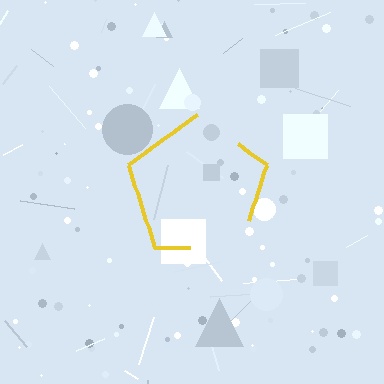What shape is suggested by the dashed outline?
The dashed outline suggests a pentagon.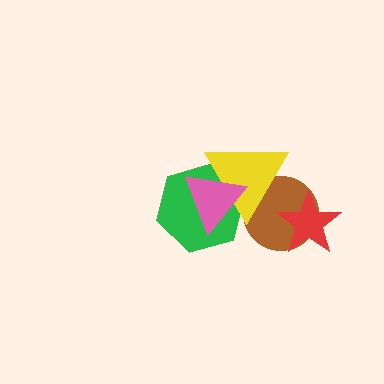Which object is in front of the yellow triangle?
The pink triangle is in front of the yellow triangle.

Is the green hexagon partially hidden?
Yes, it is partially covered by another shape.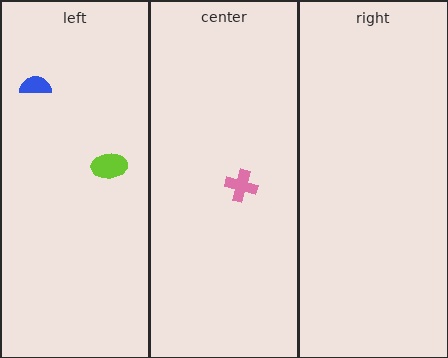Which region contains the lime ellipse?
The left region.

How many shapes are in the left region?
2.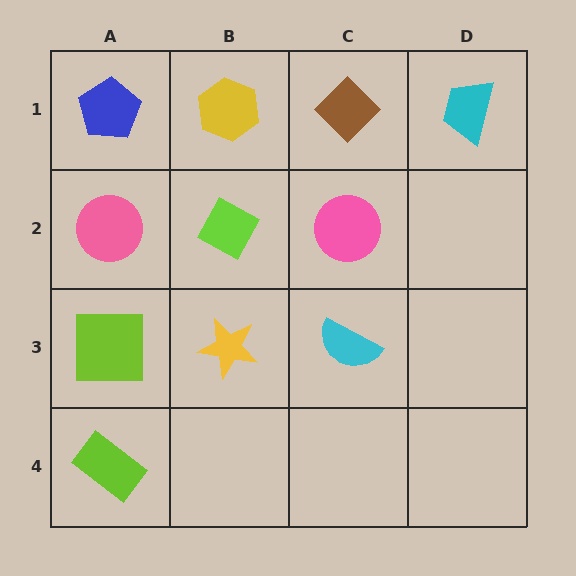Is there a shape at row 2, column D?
No, that cell is empty.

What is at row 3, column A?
A lime square.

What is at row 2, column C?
A pink circle.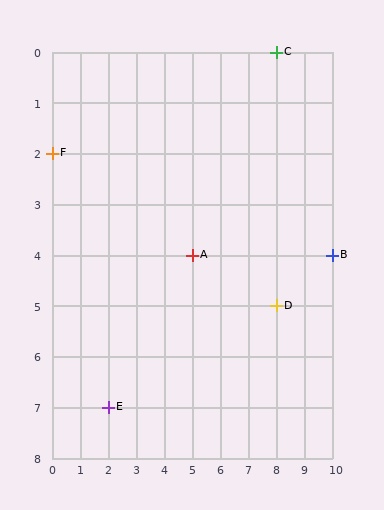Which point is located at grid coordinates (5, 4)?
Point A is at (5, 4).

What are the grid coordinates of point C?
Point C is at grid coordinates (8, 0).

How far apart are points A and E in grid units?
Points A and E are 3 columns and 3 rows apart (about 4.2 grid units diagonally).